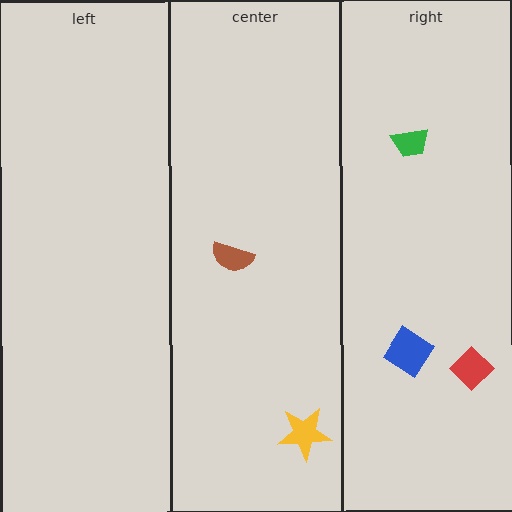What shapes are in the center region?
The yellow star, the brown semicircle.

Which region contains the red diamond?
The right region.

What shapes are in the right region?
The green trapezoid, the red diamond, the blue diamond.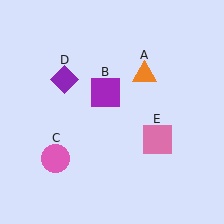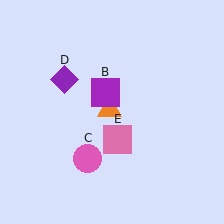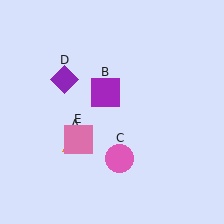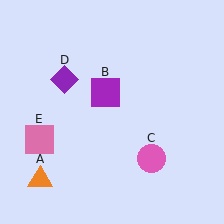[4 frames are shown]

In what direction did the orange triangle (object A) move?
The orange triangle (object A) moved down and to the left.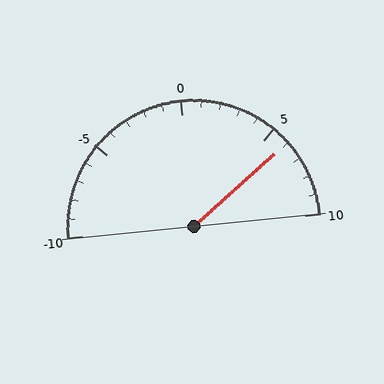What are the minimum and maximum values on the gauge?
The gauge ranges from -10 to 10.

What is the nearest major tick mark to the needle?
The nearest major tick mark is 5.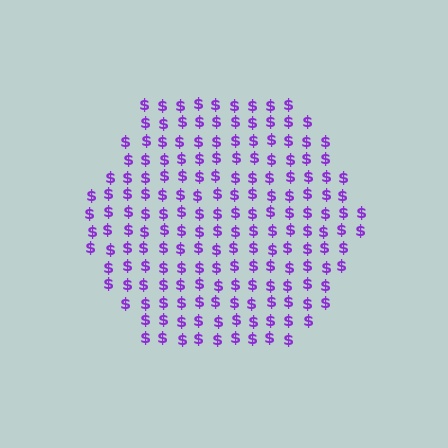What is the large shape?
The large shape is a hexagon.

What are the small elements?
The small elements are dollar signs.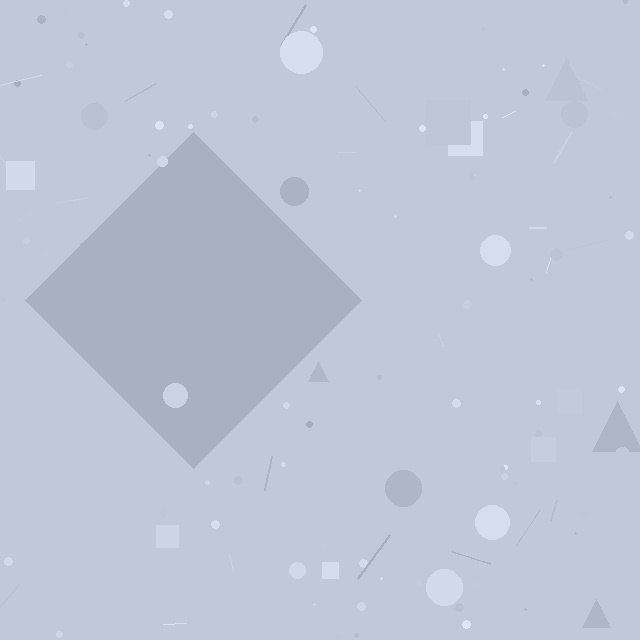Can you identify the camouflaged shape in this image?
The camouflaged shape is a diamond.